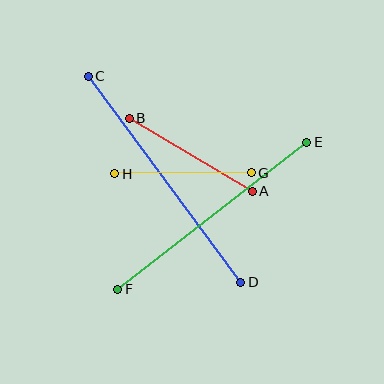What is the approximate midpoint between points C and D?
The midpoint is at approximately (165, 179) pixels.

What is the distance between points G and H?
The distance is approximately 137 pixels.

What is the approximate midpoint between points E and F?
The midpoint is at approximately (212, 216) pixels.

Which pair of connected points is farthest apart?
Points C and D are farthest apart.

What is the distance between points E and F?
The distance is approximately 239 pixels.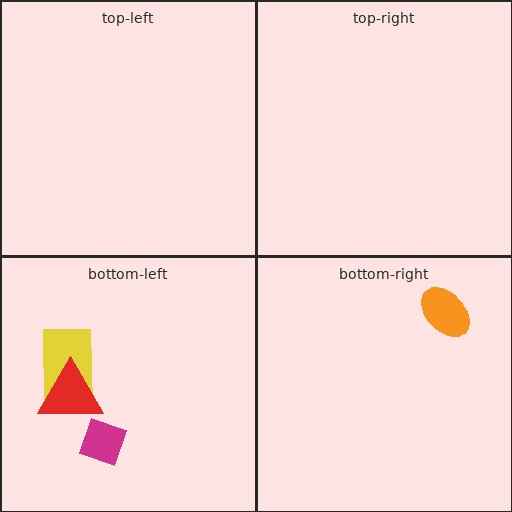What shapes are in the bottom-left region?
The yellow rectangle, the magenta diamond, the red triangle.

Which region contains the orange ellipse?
The bottom-right region.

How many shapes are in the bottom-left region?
3.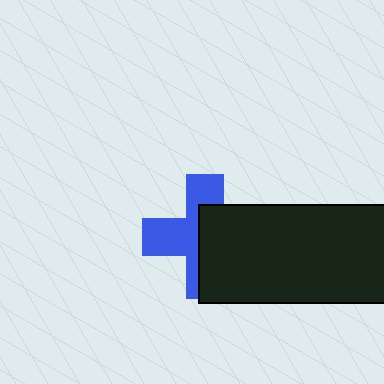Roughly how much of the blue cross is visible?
About half of it is visible (roughly 49%).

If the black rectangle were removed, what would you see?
You would see the complete blue cross.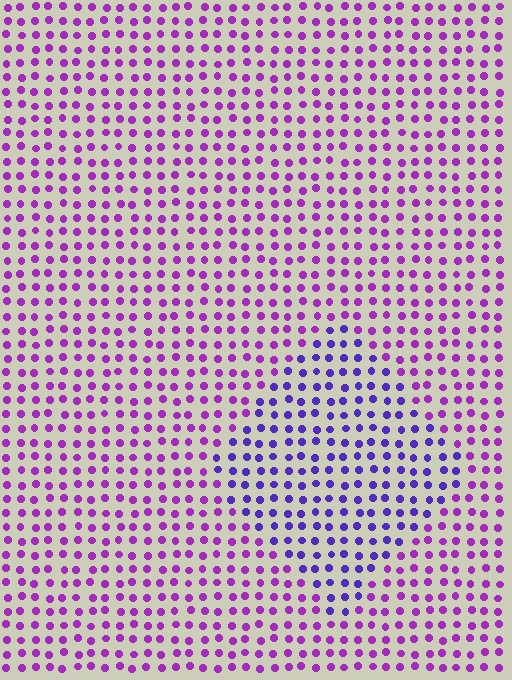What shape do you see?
I see a diamond.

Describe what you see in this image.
The image is filled with small purple elements in a uniform arrangement. A diamond-shaped region is visible where the elements are tinted to a slightly different hue, forming a subtle color boundary.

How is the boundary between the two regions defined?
The boundary is defined purely by a slight shift in hue (about 34 degrees). Spacing, size, and orientation are identical on both sides.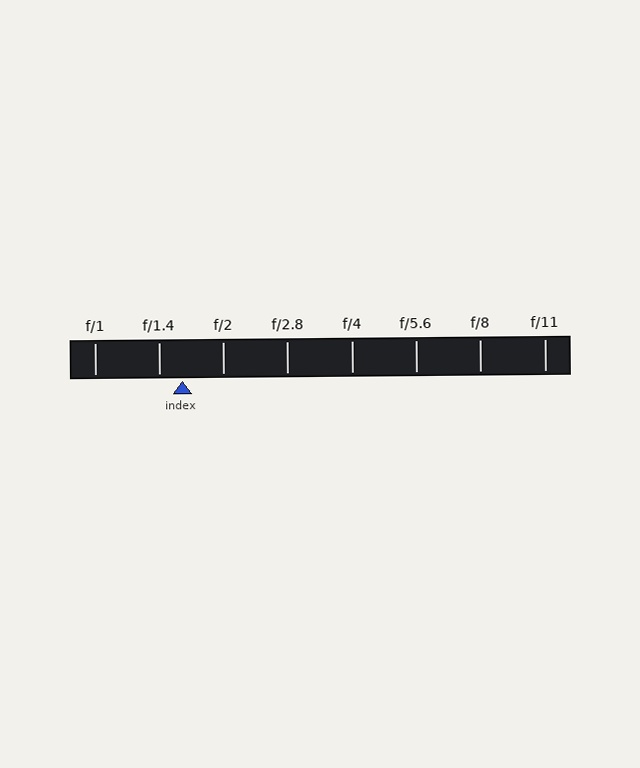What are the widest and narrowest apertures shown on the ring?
The widest aperture shown is f/1 and the narrowest is f/11.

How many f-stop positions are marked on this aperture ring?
There are 8 f-stop positions marked.